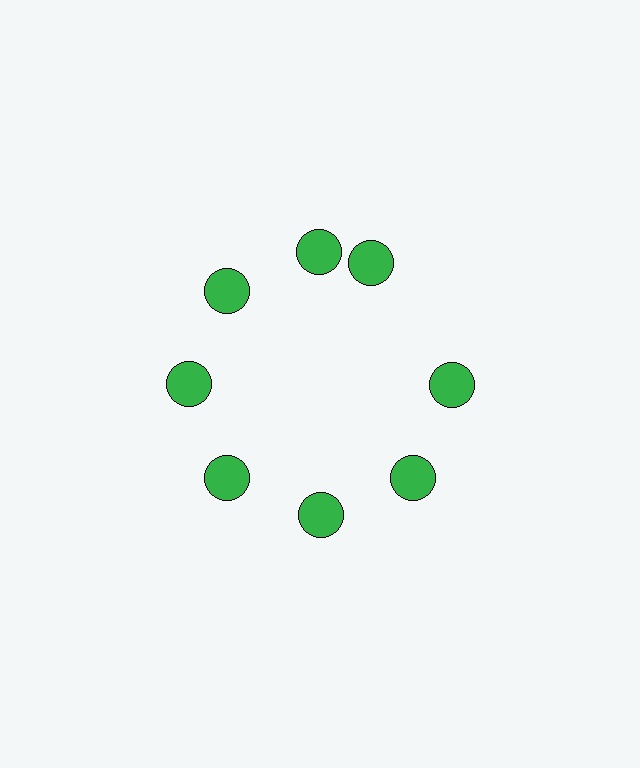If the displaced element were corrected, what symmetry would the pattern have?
It would have 8-fold rotational symmetry — the pattern would map onto itself every 45 degrees.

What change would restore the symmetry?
The symmetry would be restored by rotating it back into even spacing with its neighbors so that all 8 circles sit at equal angles and equal distance from the center.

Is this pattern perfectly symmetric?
No. The 8 green circles are arranged in a ring, but one element near the 2 o'clock position is rotated out of alignment along the ring, breaking the 8-fold rotational symmetry.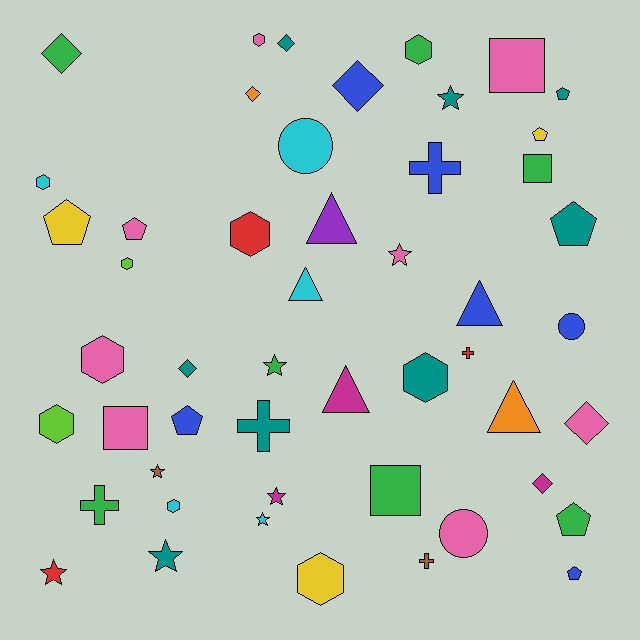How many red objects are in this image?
There are 3 red objects.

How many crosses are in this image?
There are 5 crosses.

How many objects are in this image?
There are 50 objects.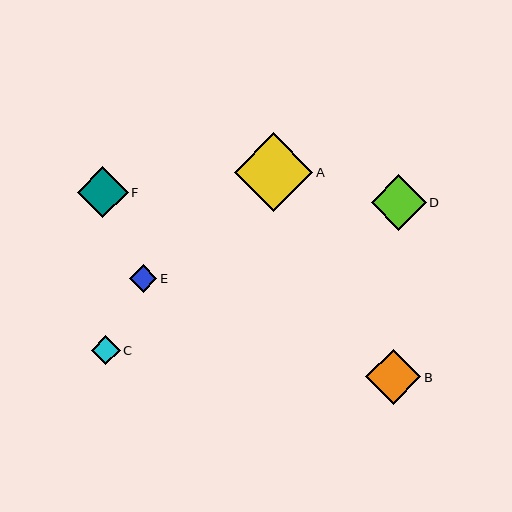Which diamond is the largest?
Diamond A is the largest with a size of approximately 79 pixels.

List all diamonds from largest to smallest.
From largest to smallest: A, D, B, F, C, E.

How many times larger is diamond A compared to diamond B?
Diamond A is approximately 1.4 times the size of diamond B.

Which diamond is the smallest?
Diamond E is the smallest with a size of approximately 28 pixels.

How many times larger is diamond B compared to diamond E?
Diamond B is approximately 2.0 times the size of diamond E.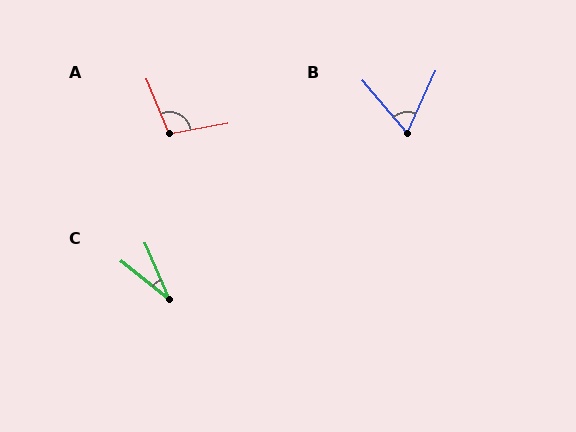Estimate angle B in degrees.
Approximately 65 degrees.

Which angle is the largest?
A, at approximately 102 degrees.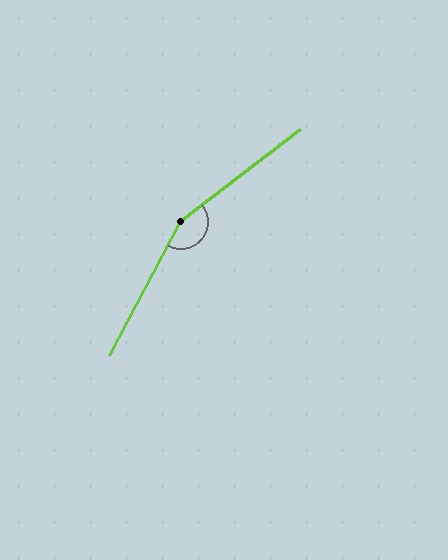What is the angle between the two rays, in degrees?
Approximately 155 degrees.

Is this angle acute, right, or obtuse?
It is obtuse.